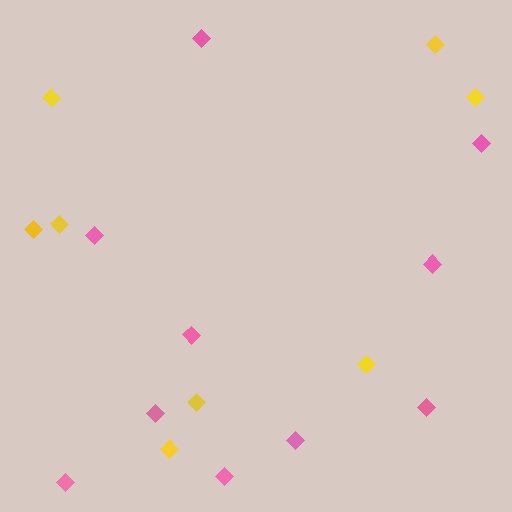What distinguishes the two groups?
There are 2 groups: one group of yellow diamonds (8) and one group of pink diamonds (10).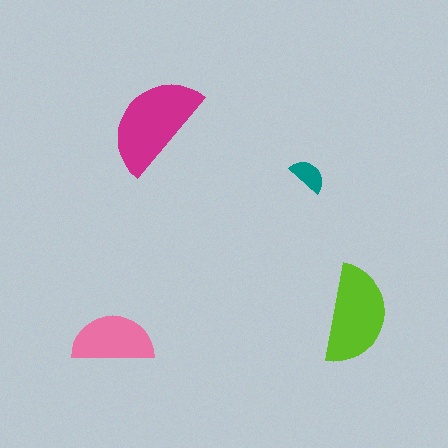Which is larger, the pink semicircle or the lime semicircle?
The lime one.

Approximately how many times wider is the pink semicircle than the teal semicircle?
About 2 times wider.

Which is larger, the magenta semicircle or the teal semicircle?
The magenta one.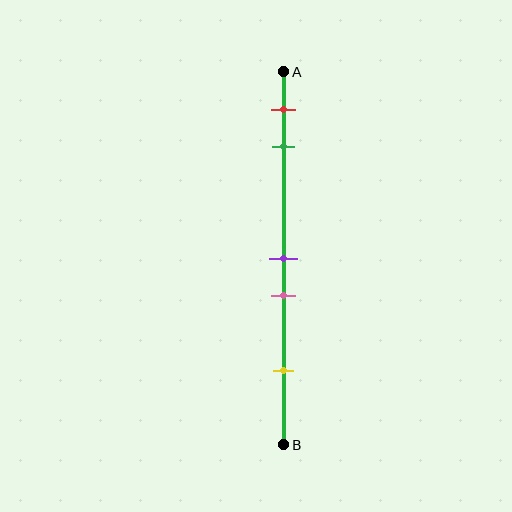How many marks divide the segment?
There are 5 marks dividing the segment.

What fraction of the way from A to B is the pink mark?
The pink mark is approximately 60% (0.6) of the way from A to B.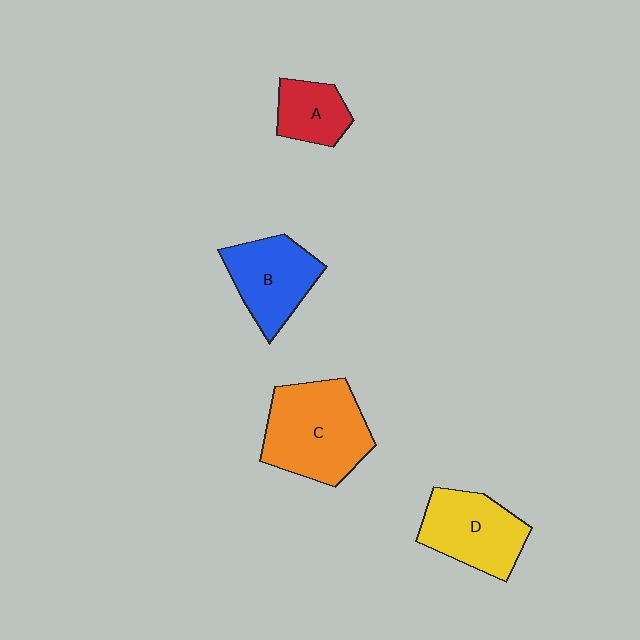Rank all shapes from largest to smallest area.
From largest to smallest: C (orange), D (yellow), B (blue), A (red).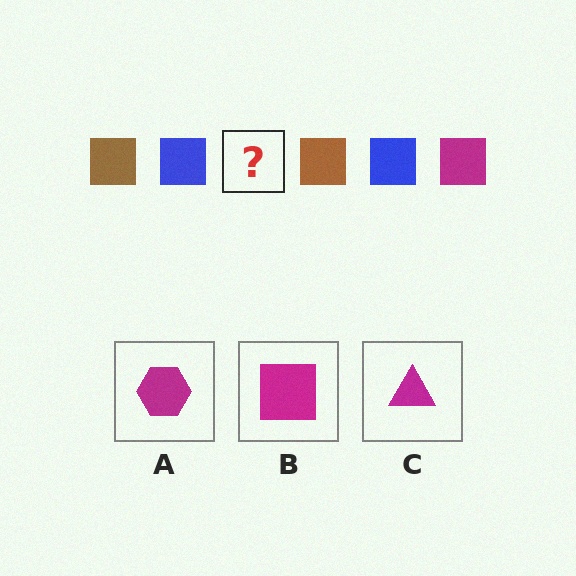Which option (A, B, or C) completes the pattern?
B.